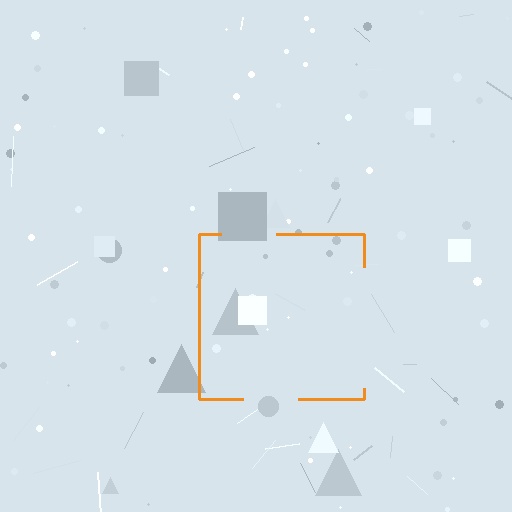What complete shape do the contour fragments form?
The contour fragments form a square.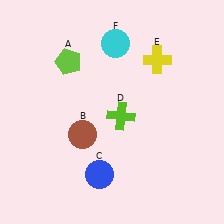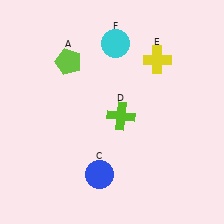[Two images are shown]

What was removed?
The brown circle (B) was removed in Image 2.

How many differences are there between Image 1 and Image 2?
There is 1 difference between the two images.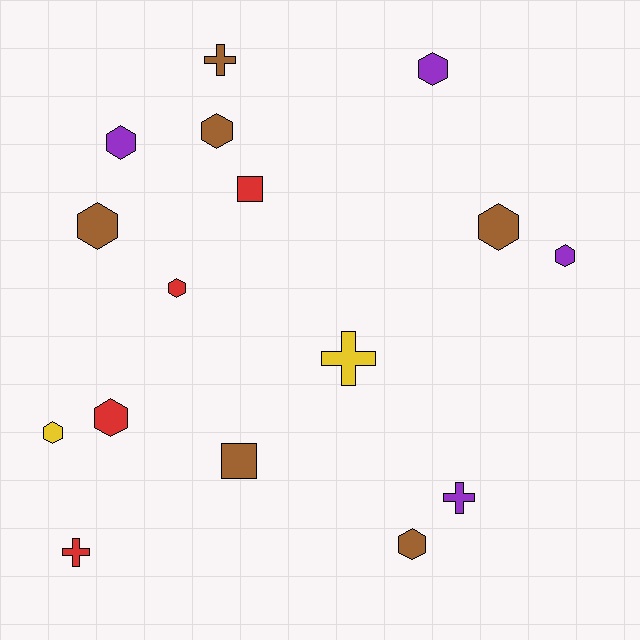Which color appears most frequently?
Brown, with 6 objects.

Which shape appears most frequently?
Hexagon, with 10 objects.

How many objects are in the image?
There are 16 objects.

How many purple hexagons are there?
There are 3 purple hexagons.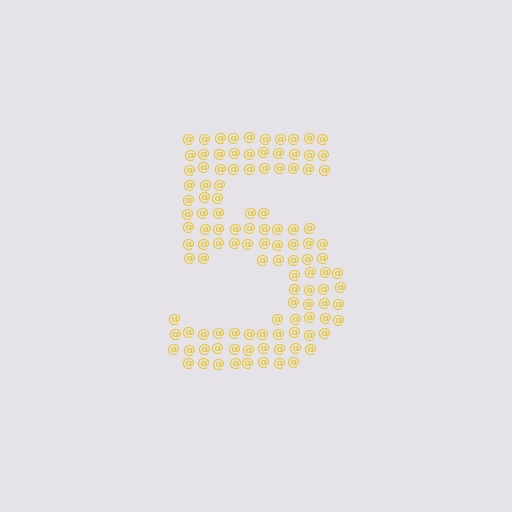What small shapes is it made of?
It is made of small at signs.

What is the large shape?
The large shape is the digit 5.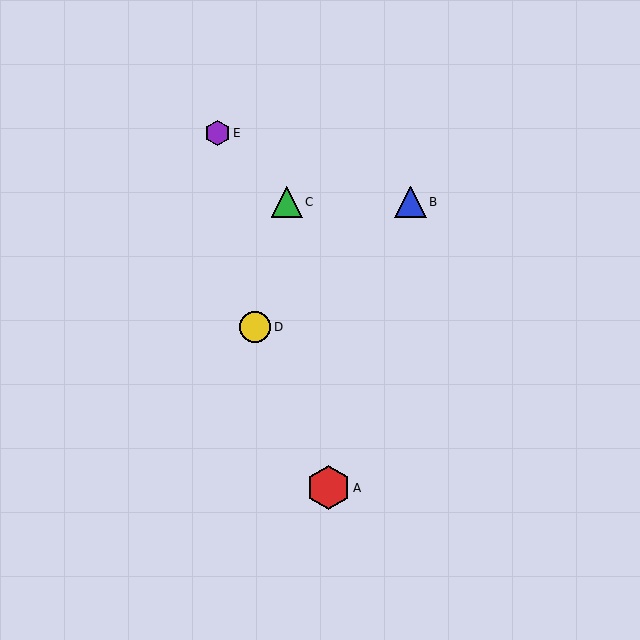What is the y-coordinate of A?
Object A is at y≈488.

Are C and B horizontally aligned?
Yes, both are at y≈202.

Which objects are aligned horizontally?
Objects B, C are aligned horizontally.